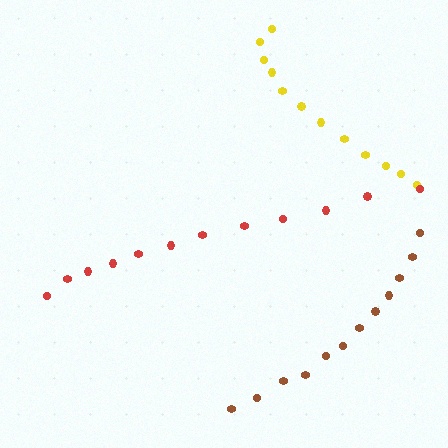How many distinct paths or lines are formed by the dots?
There are 3 distinct paths.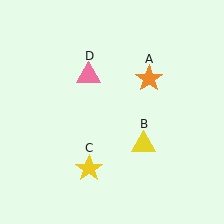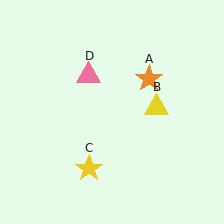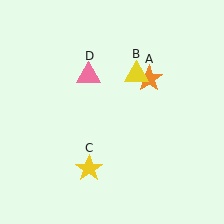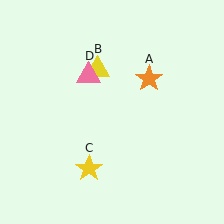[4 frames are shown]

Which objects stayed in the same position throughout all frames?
Orange star (object A) and yellow star (object C) and pink triangle (object D) remained stationary.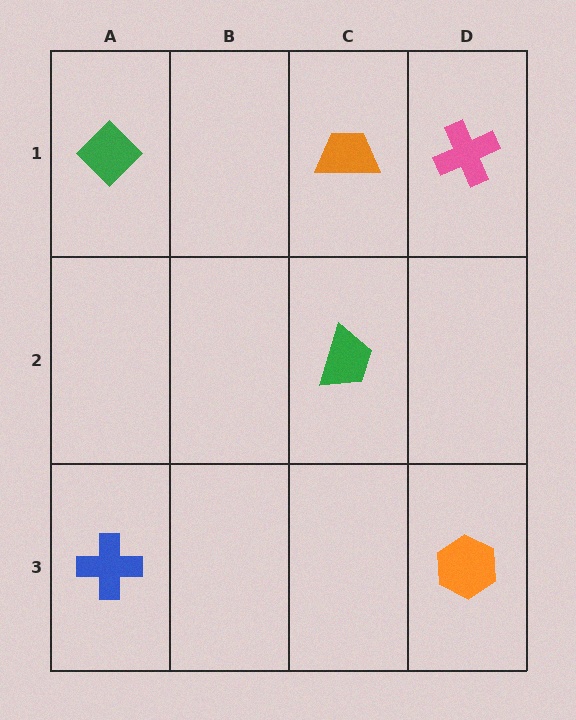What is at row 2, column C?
A green trapezoid.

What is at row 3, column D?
An orange hexagon.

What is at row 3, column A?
A blue cross.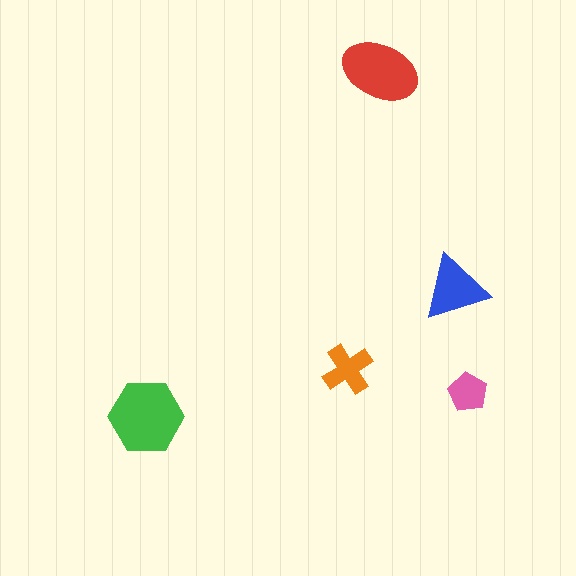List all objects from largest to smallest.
The green hexagon, the red ellipse, the blue triangle, the orange cross, the pink pentagon.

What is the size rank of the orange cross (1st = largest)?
4th.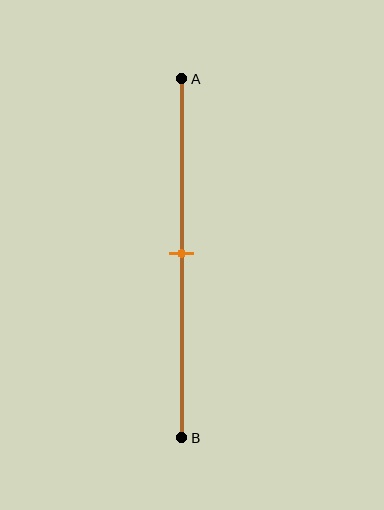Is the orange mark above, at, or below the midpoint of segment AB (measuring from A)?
The orange mark is approximately at the midpoint of segment AB.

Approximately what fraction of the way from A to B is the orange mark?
The orange mark is approximately 50% of the way from A to B.